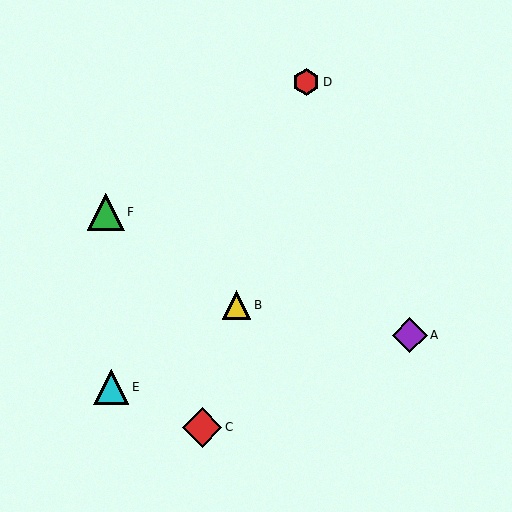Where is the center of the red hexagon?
The center of the red hexagon is at (306, 82).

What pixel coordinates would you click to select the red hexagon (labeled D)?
Click at (306, 82) to select the red hexagon D.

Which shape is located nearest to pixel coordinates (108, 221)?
The green triangle (labeled F) at (106, 212) is nearest to that location.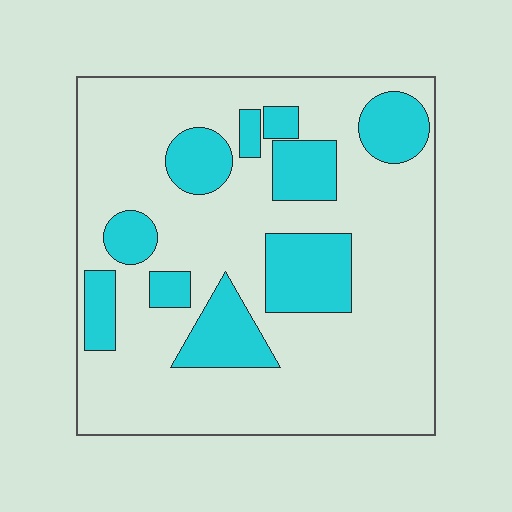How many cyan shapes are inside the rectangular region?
10.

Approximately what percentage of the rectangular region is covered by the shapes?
Approximately 25%.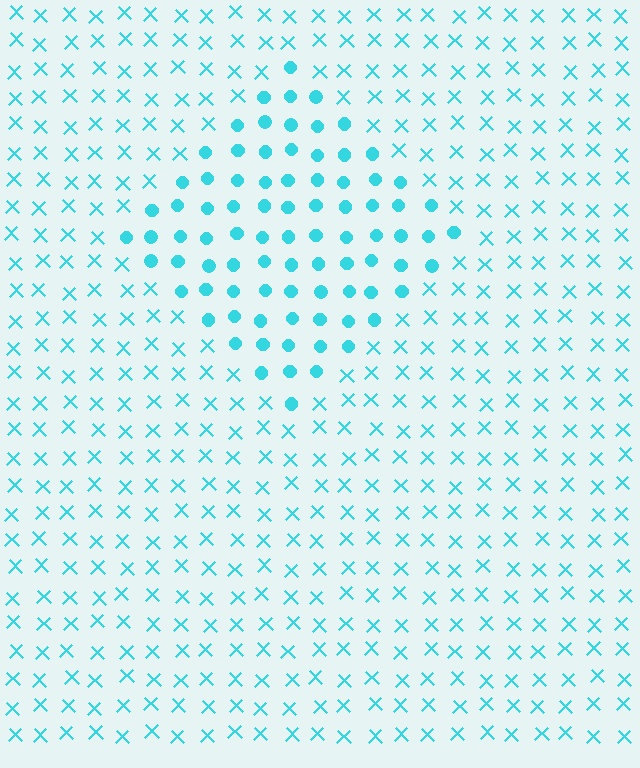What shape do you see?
I see a diamond.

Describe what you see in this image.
The image is filled with small cyan elements arranged in a uniform grid. A diamond-shaped region contains circles, while the surrounding area contains X marks. The boundary is defined purely by the change in element shape.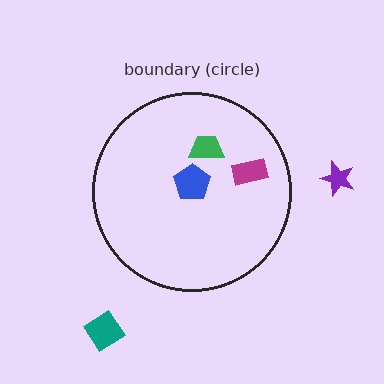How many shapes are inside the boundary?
3 inside, 2 outside.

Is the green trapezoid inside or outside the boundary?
Inside.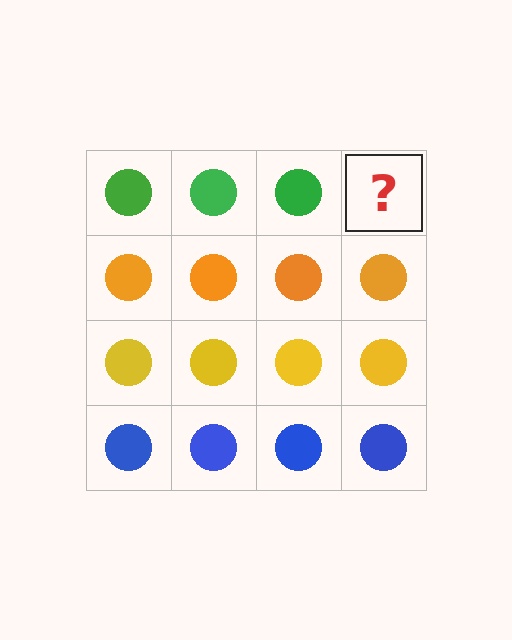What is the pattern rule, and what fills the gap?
The rule is that each row has a consistent color. The gap should be filled with a green circle.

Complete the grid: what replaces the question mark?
The question mark should be replaced with a green circle.